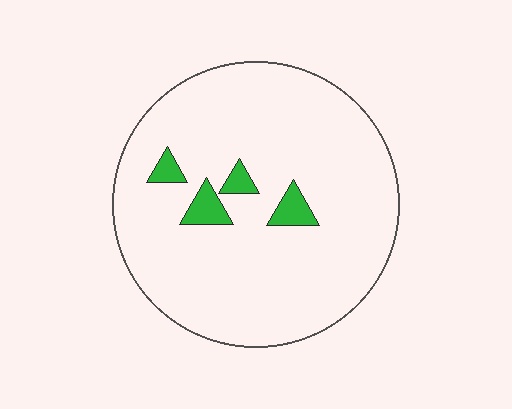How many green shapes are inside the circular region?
4.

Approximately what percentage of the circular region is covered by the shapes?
Approximately 5%.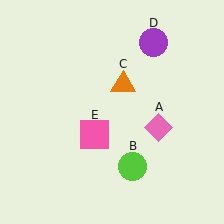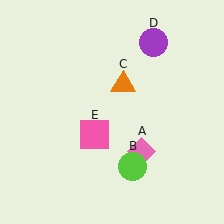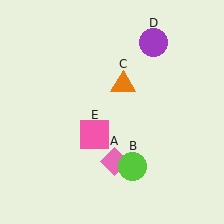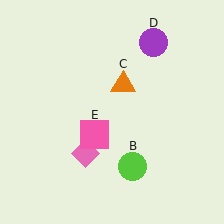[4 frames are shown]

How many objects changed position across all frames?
1 object changed position: pink diamond (object A).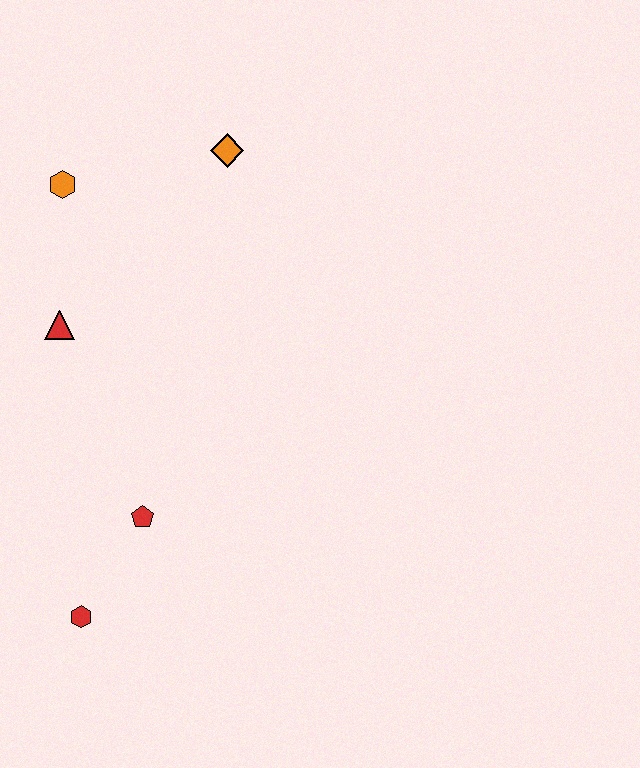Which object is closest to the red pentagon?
The red hexagon is closest to the red pentagon.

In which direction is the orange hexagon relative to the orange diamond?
The orange hexagon is to the left of the orange diamond.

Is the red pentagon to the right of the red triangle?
Yes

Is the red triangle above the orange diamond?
No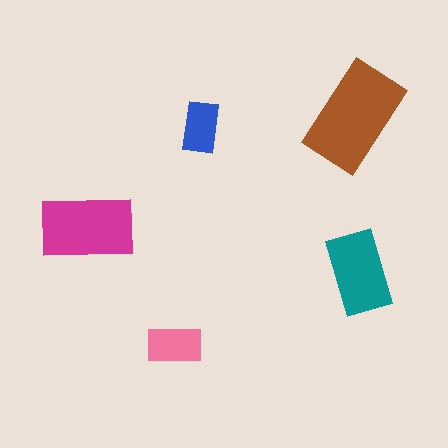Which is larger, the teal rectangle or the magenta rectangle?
The magenta one.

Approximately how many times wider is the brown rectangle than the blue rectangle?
About 2 times wider.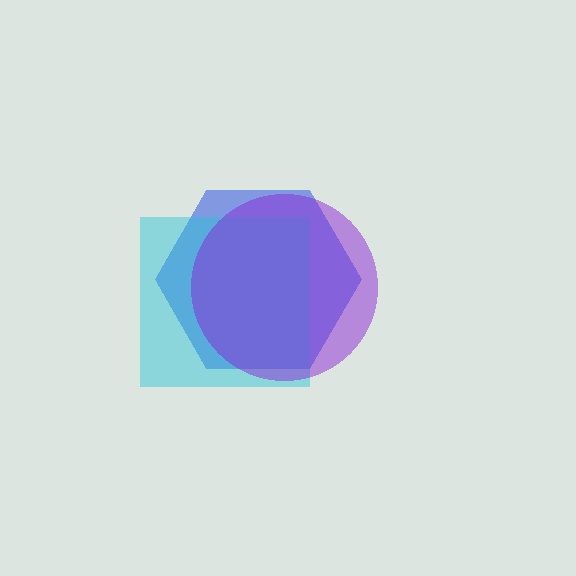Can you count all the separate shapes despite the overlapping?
Yes, there are 3 separate shapes.